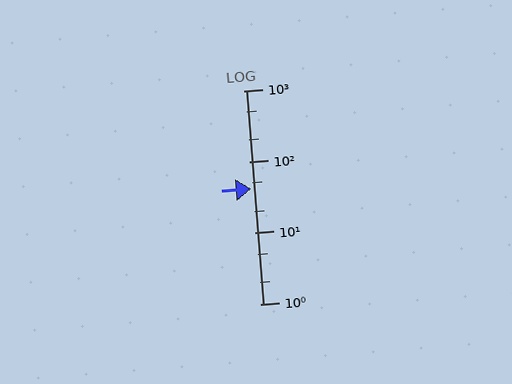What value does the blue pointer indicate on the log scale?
The pointer indicates approximately 41.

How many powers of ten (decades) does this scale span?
The scale spans 3 decades, from 1 to 1000.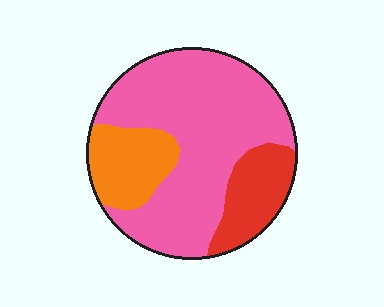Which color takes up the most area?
Pink, at roughly 65%.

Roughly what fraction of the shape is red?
Red covers about 15% of the shape.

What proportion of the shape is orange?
Orange takes up between a sixth and a third of the shape.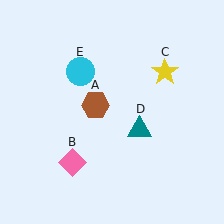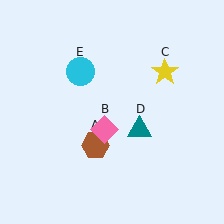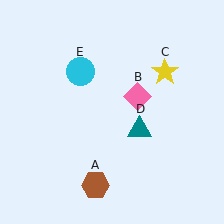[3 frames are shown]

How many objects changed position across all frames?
2 objects changed position: brown hexagon (object A), pink diamond (object B).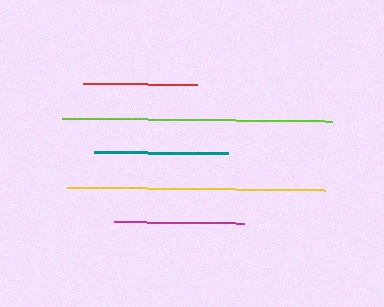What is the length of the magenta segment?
The magenta segment is approximately 129 pixels long.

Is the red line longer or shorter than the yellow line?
The yellow line is longer than the red line.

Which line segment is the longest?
The lime line is the longest at approximately 269 pixels.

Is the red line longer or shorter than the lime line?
The lime line is longer than the red line.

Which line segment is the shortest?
The red line is the shortest at approximately 115 pixels.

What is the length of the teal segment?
The teal segment is approximately 134 pixels long.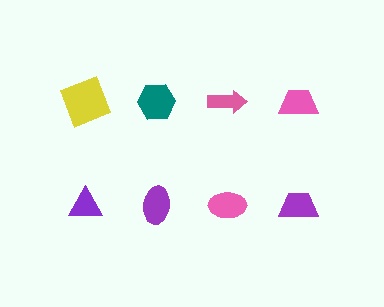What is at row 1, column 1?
A yellow square.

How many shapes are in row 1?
4 shapes.